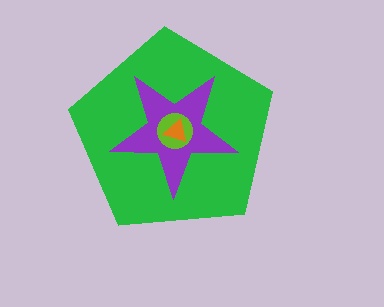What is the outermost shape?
The green pentagon.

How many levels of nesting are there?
4.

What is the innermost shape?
The orange triangle.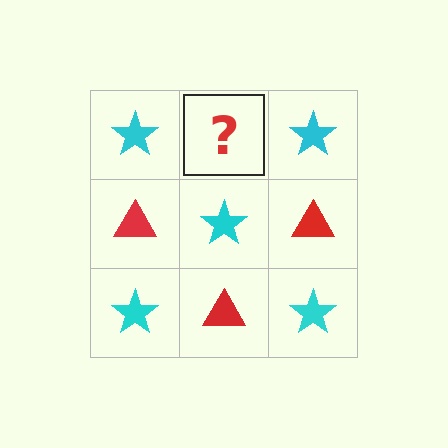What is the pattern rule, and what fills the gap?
The rule is that it alternates cyan star and red triangle in a checkerboard pattern. The gap should be filled with a red triangle.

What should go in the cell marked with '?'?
The missing cell should contain a red triangle.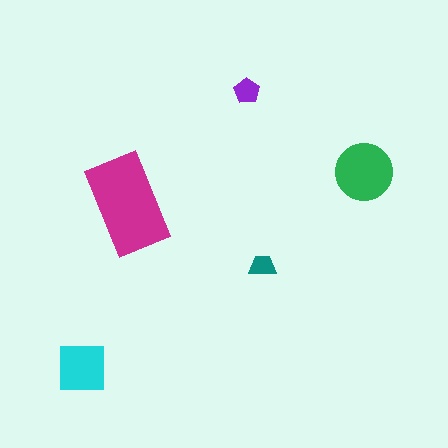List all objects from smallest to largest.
The teal trapezoid, the purple pentagon, the cyan square, the green circle, the magenta rectangle.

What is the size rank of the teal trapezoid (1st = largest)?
5th.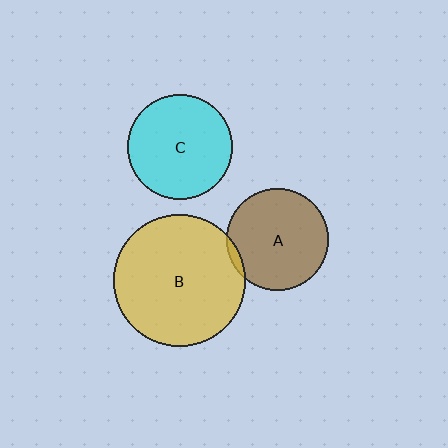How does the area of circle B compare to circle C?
Approximately 1.6 times.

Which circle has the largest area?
Circle B (yellow).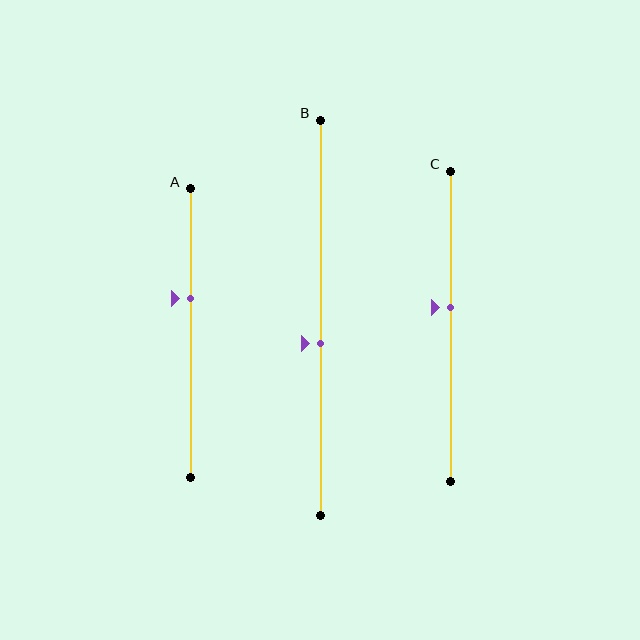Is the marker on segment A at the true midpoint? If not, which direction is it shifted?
No, the marker on segment A is shifted upward by about 12% of the segment length.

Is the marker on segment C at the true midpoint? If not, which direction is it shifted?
No, the marker on segment C is shifted upward by about 6% of the segment length.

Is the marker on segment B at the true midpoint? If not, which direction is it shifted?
No, the marker on segment B is shifted downward by about 7% of the segment length.